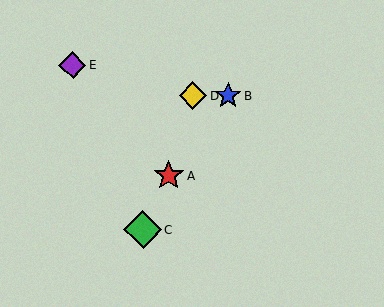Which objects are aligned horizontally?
Objects B, D are aligned horizontally.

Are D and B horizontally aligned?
Yes, both are at y≈96.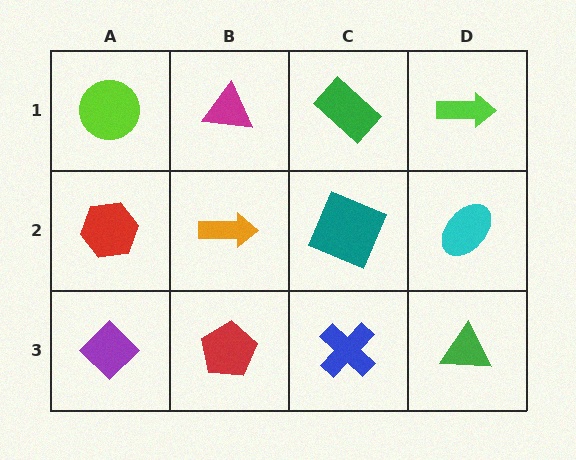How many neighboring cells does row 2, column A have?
3.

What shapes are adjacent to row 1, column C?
A teal square (row 2, column C), a magenta triangle (row 1, column B), a lime arrow (row 1, column D).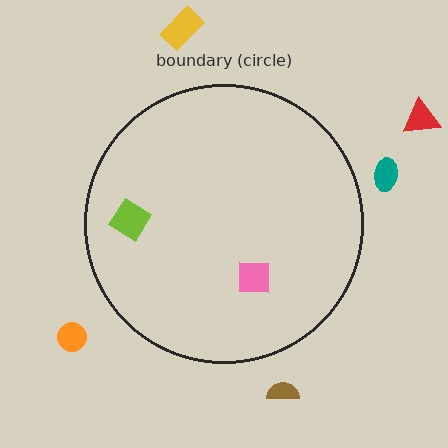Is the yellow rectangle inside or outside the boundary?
Outside.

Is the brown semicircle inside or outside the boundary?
Outside.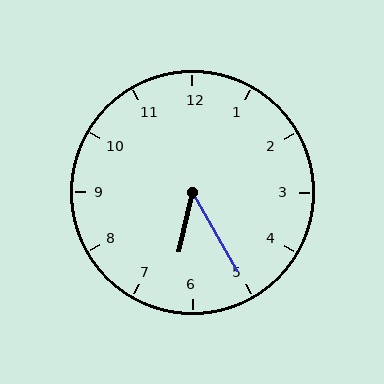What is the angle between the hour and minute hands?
Approximately 42 degrees.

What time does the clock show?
6:25.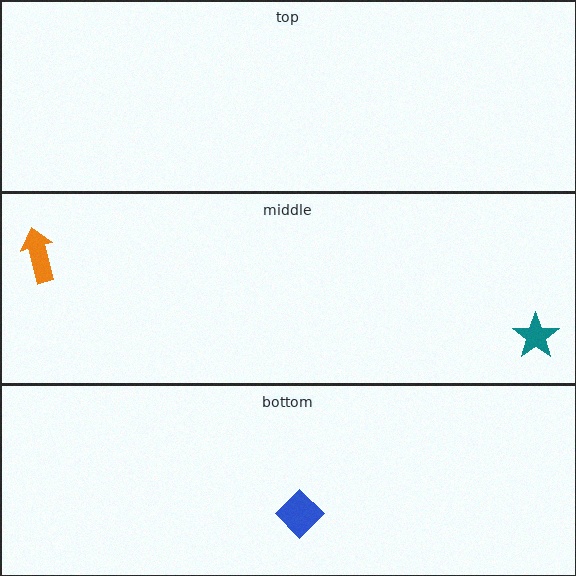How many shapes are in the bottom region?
1.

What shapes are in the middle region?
The teal star, the orange arrow.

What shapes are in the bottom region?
The blue diamond.